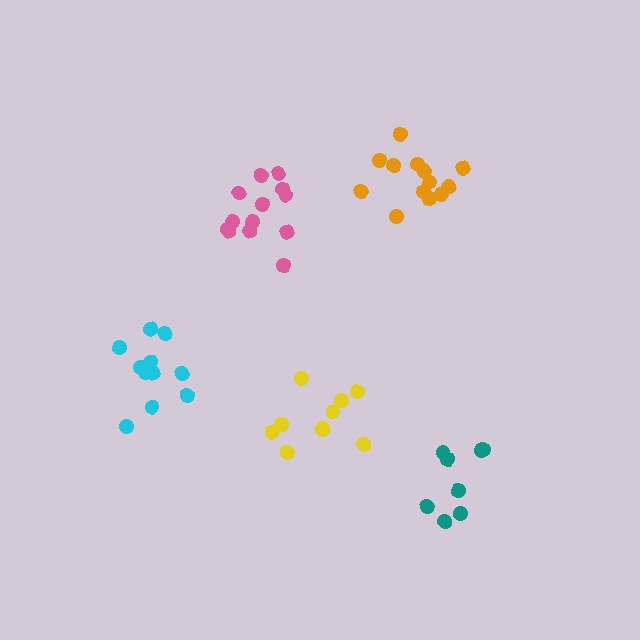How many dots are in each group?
Group 1: 13 dots, Group 2: 8 dots, Group 3: 11 dots, Group 4: 13 dots, Group 5: 10 dots (55 total).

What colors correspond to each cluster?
The clusters are colored: pink, teal, cyan, orange, yellow.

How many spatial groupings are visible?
There are 5 spatial groupings.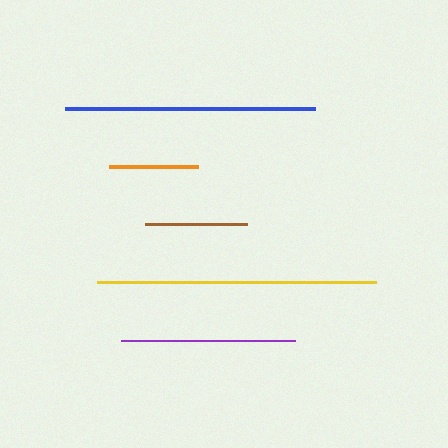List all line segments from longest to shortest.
From longest to shortest: yellow, blue, purple, brown, orange.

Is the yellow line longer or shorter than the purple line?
The yellow line is longer than the purple line.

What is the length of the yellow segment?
The yellow segment is approximately 279 pixels long.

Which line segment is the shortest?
The orange line is the shortest at approximately 88 pixels.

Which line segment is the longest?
The yellow line is the longest at approximately 279 pixels.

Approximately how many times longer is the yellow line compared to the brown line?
The yellow line is approximately 2.7 times the length of the brown line.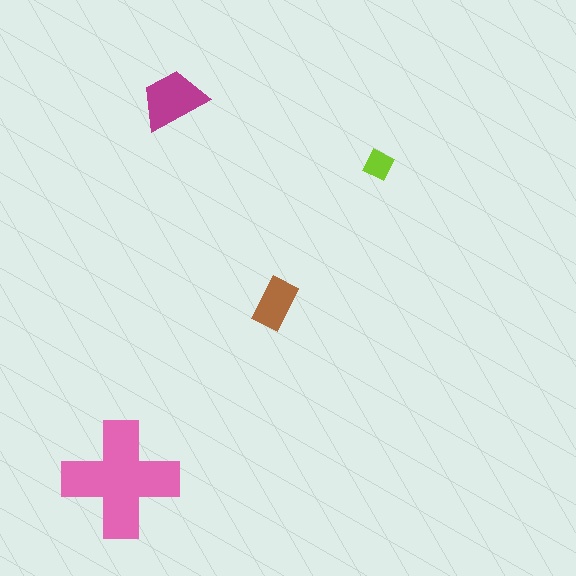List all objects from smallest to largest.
The lime diamond, the brown rectangle, the magenta trapezoid, the pink cross.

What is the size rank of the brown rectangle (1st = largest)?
3rd.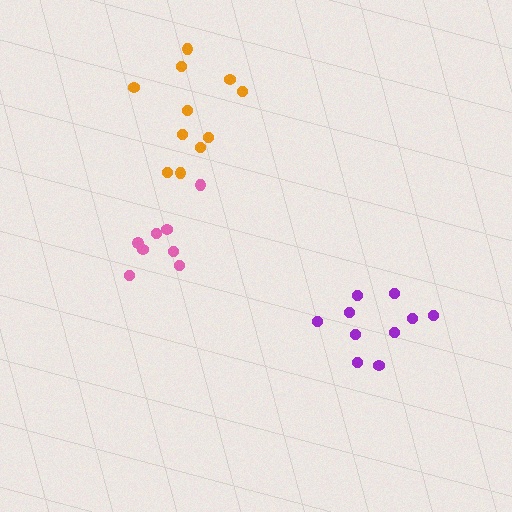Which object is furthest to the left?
The pink cluster is leftmost.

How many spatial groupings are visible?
There are 3 spatial groupings.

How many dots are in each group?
Group 1: 8 dots, Group 2: 10 dots, Group 3: 11 dots (29 total).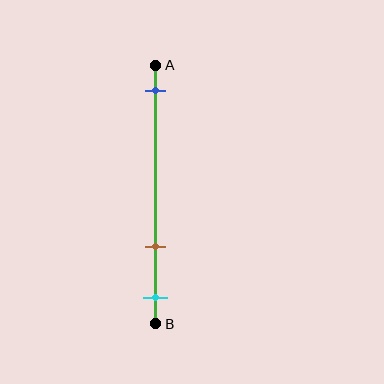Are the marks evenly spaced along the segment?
No, the marks are not evenly spaced.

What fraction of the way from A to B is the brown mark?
The brown mark is approximately 70% (0.7) of the way from A to B.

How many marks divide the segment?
There are 3 marks dividing the segment.